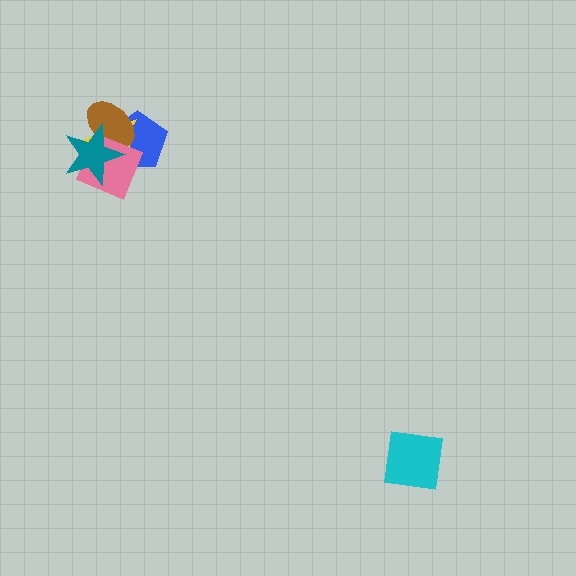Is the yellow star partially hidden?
Yes, it is partially covered by another shape.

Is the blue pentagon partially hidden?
Yes, it is partially covered by another shape.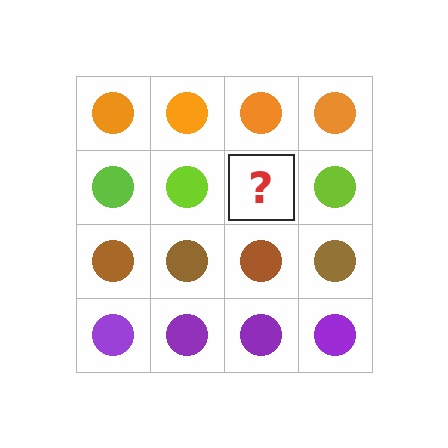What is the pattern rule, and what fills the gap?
The rule is that each row has a consistent color. The gap should be filled with a lime circle.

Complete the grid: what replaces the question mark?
The question mark should be replaced with a lime circle.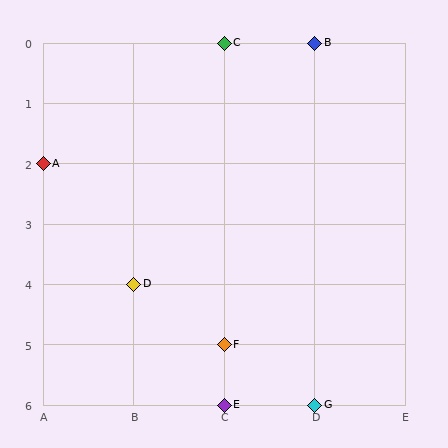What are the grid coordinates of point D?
Point D is at grid coordinates (B, 4).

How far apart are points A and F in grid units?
Points A and F are 2 columns and 3 rows apart (about 3.6 grid units diagonally).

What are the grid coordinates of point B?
Point B is at grid coordinates (D, 0).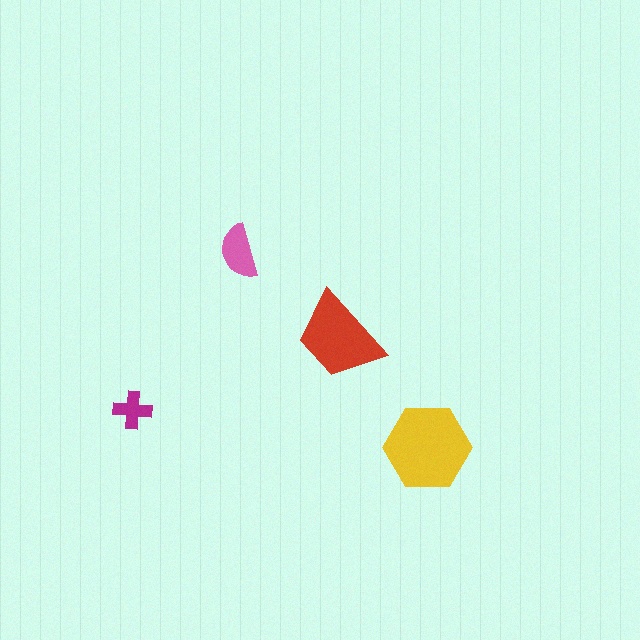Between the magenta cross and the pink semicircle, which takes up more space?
The pink semicircle.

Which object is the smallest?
The magenta cross.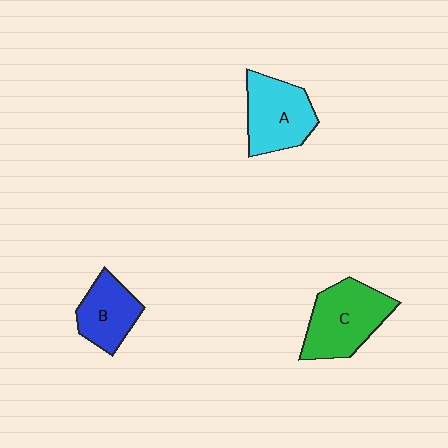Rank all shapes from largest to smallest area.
From largest to smallest: C (green), A (cyan), B (blue).